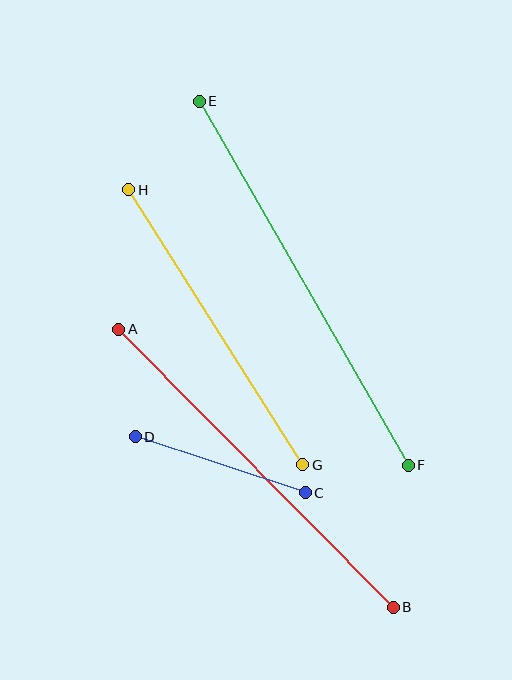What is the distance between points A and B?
The distance is approximately 391 pixels.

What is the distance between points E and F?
The distance is approximately 420 pixels.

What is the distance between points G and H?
The distance is approximately 326 pixels.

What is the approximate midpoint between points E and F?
The midpoint is at approximately (304, 283) pixels.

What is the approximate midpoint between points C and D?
The midpoint is at approximately (220, 465) pixels.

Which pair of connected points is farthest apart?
Points E and F are farthest apart.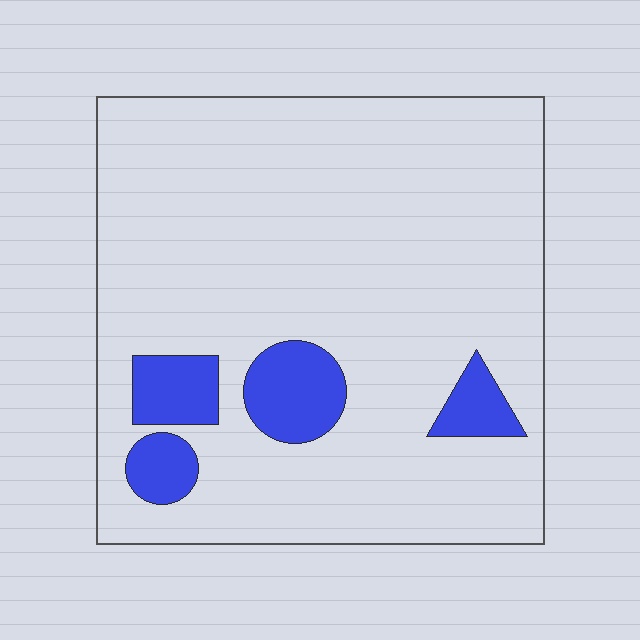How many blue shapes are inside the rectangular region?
4.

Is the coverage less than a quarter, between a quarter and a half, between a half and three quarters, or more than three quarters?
Less than a quarter.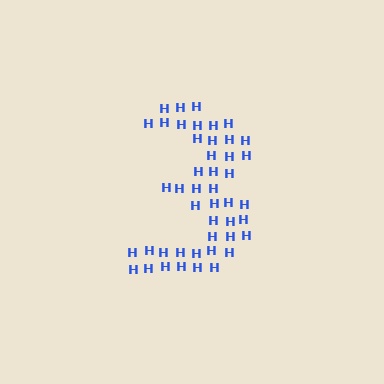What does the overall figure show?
The overall figure shows the digit 3.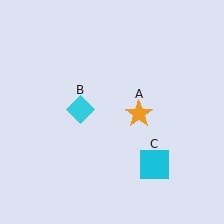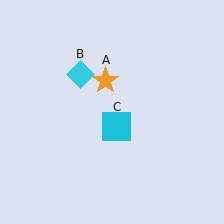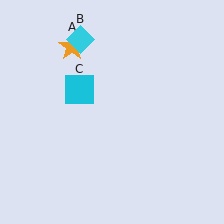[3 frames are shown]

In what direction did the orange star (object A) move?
The orange star (object A) moved up and to the left.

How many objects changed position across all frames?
3 objects changed position: orange star (object A), cyan diamond (object B), cyan square (object C).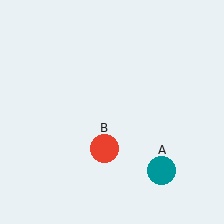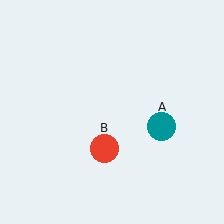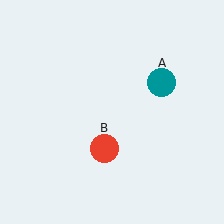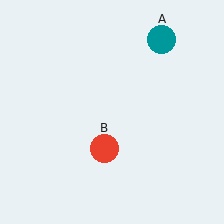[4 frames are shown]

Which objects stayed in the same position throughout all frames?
Red circle (object B) remained stationary.